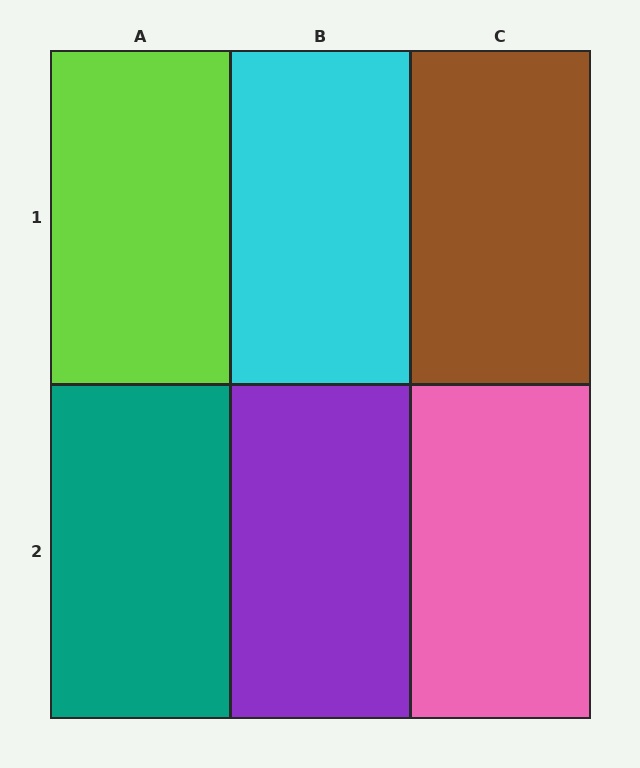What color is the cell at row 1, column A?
Lime.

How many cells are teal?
1 cell is teal.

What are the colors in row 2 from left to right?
Teal, purple, pink.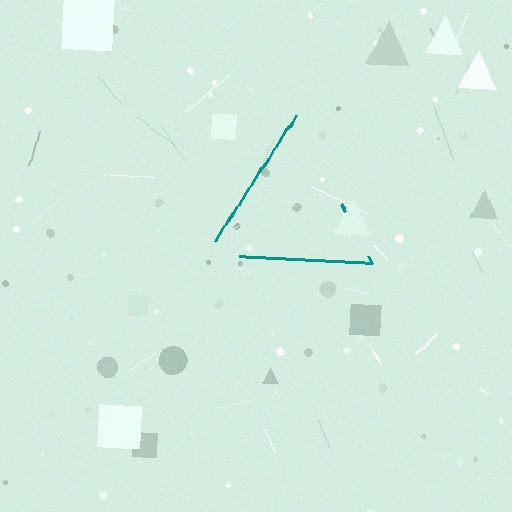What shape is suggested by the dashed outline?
The dashed outline suggests a triangle.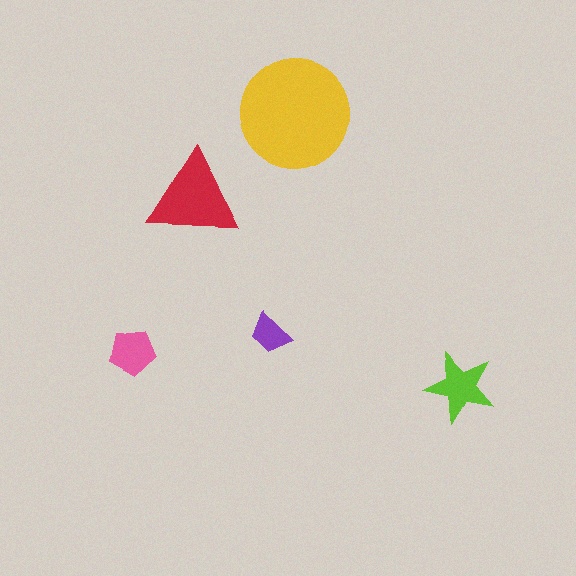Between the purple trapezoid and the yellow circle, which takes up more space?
The yellow circle.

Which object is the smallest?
The purple trapezoid.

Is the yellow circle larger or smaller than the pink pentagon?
Larger.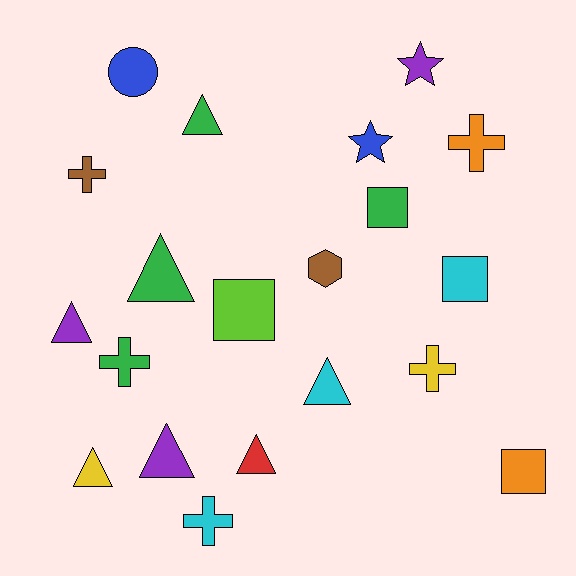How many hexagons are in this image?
There is 1 hexagon.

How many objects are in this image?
There are 20 objects.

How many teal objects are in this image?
There are no teal objects.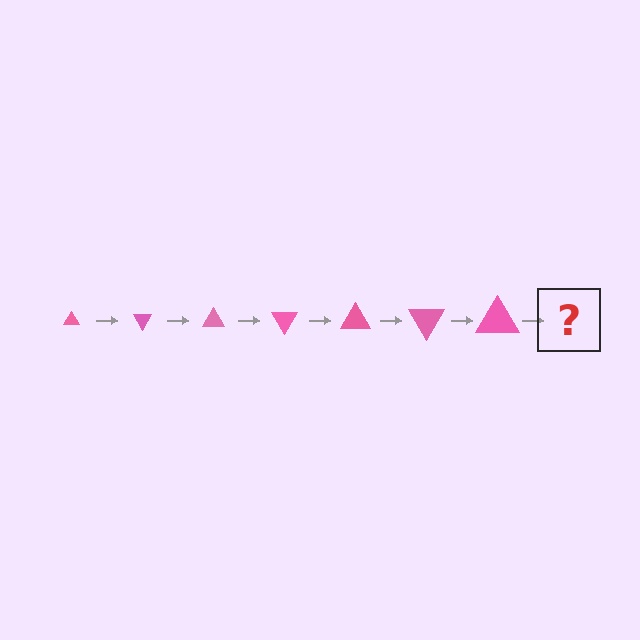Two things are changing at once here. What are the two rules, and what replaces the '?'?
The two rules are that the triangle grows larger each step and it rotates 60 degrees each step. The '?' should be a triangle, larger than the previous one and rotated 420 degrees from the start.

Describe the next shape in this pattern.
It should be a triangle, larger than the previous one and rotated 420 degrees from the start.